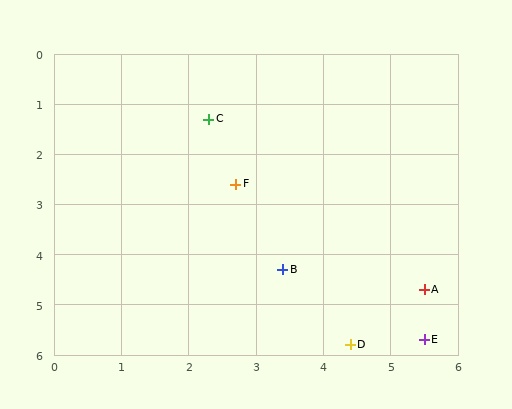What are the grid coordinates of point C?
Point C is at approximately (2.3, 1.3).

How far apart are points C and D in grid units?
Points C and D are about 5.0 grid units apart.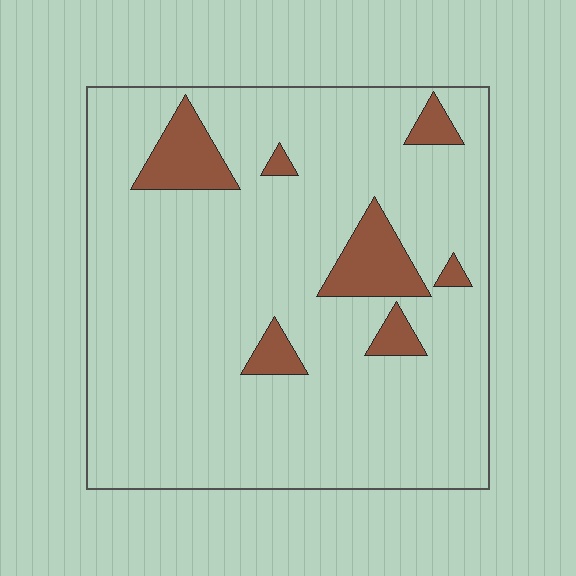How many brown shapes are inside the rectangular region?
7.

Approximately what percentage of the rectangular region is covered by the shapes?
Approximately 10%.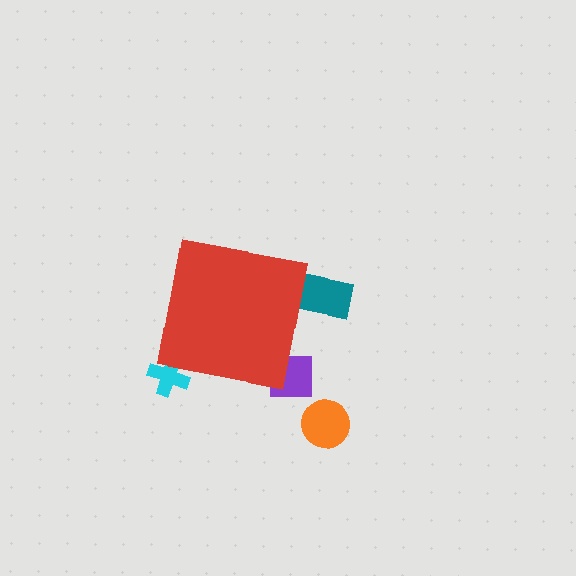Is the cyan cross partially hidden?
Yes, the cyan cross is partially hidden behind the red square.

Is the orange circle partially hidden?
No, the orange circle is fully visible.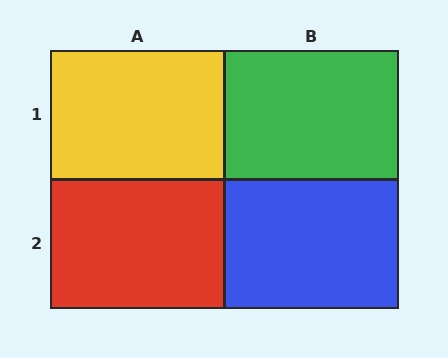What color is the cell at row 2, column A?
Red.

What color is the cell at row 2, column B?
Blue.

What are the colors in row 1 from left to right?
Yellow, green.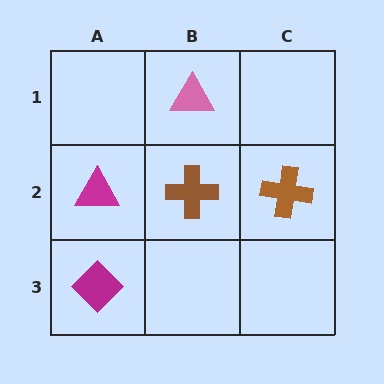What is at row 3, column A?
A magenta diamond.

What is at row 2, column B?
A brown cross.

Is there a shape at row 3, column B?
No, that cell is empty.